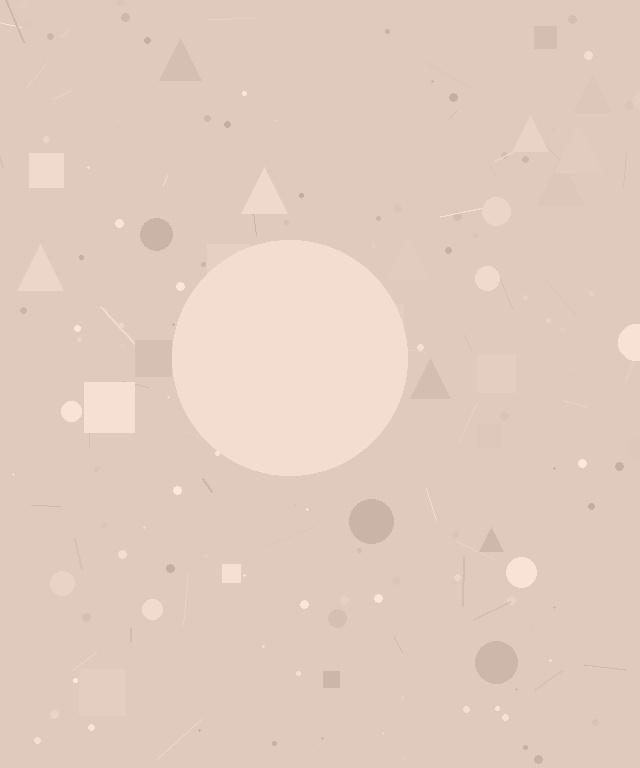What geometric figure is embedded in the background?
A circle is embedded in the background.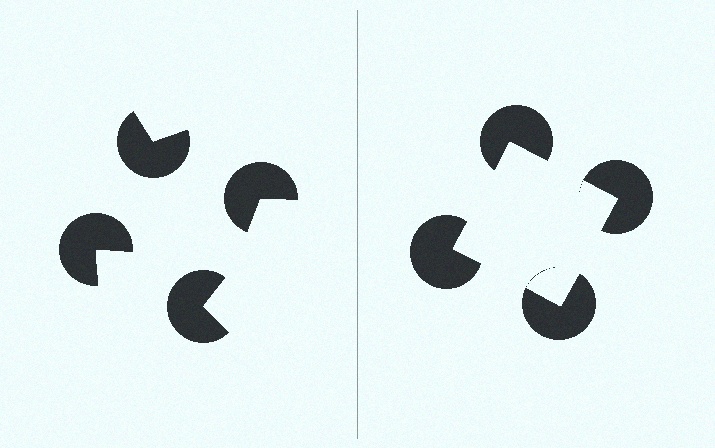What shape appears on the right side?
An illusory square.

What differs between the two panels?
The pac-man discs are positioned identically on both sides; only the wedge orientations differ. On the right they align to a square; on the left they are misaligned.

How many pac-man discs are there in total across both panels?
8 — 4 on each side.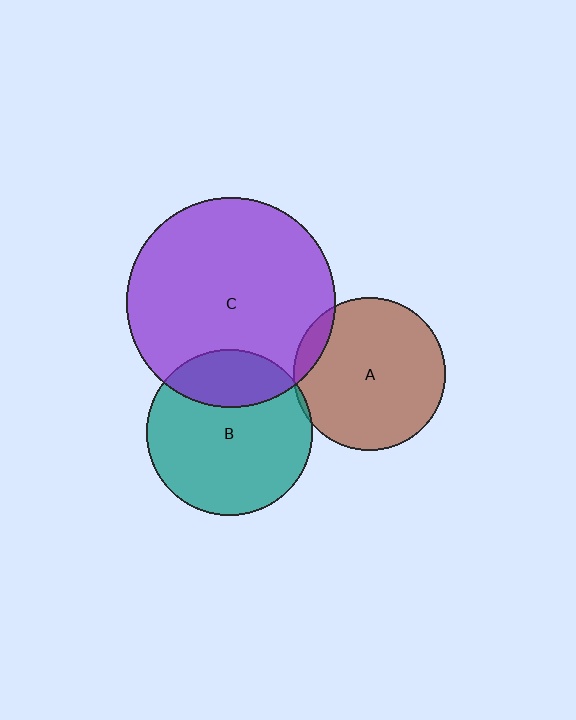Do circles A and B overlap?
Yes.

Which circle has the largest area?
Circle C (purple).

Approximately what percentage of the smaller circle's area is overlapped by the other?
Approximately 5%.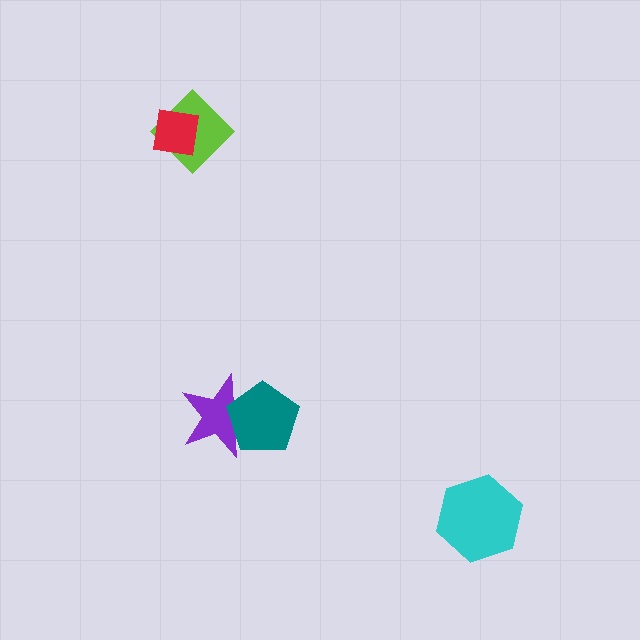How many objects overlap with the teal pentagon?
1 object overlaps with the teal pentagon.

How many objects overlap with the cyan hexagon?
0 objects overlap with the cyan hexagon.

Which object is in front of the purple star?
The teal pentagon is in front of the purple star.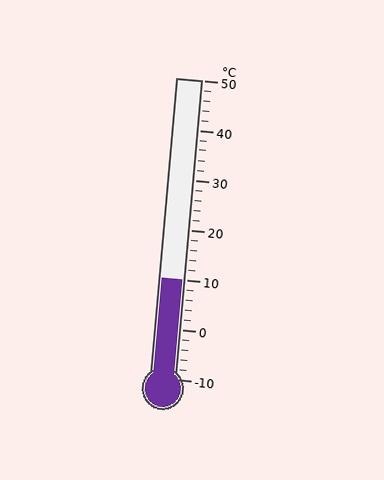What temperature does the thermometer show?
The thermometer shows approximately 10°C.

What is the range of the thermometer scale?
The thermometer scale ranges from -10°C to 50°C.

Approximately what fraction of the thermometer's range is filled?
The thermometer is filled to approximately 35% of its range.